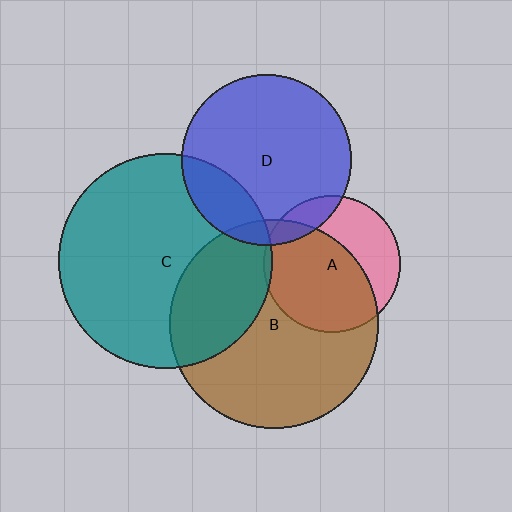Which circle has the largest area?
Circle C (teal).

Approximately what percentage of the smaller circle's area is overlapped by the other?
Approximately 15%.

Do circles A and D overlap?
Yes.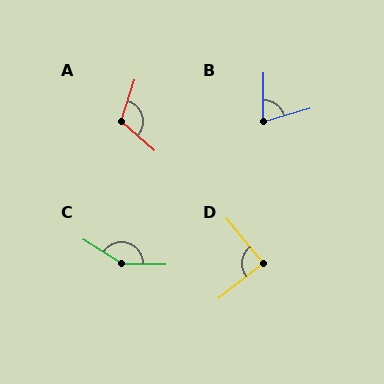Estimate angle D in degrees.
Approximately 89 degrees.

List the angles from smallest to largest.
B (72°), D (89°), A (113°), C (149°).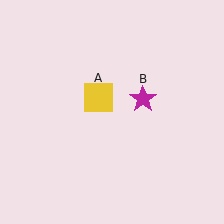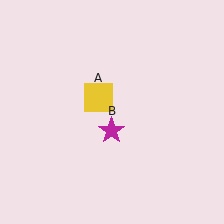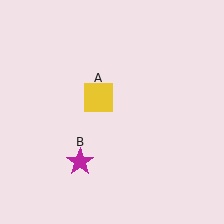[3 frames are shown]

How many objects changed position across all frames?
1 object changed position: magenta star (object B).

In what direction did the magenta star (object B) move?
The magenta star (object B) moved down and to the left.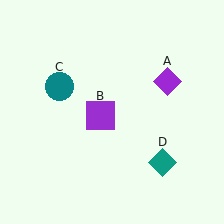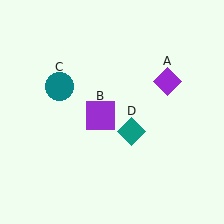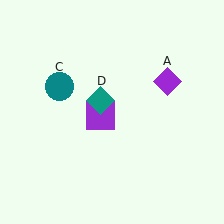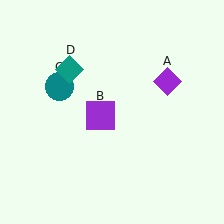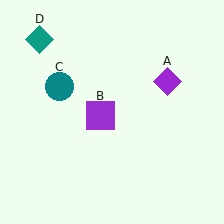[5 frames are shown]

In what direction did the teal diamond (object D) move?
The teal diamond (object D) moved up and to the left.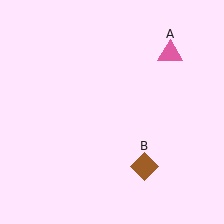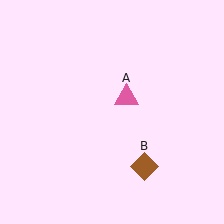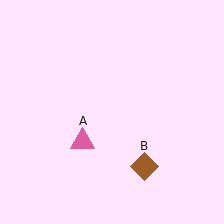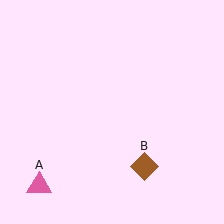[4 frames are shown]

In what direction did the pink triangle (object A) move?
The pink triangle (object A) moved down and to the left.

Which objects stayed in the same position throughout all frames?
Brown diamond (object B) remained stationary.